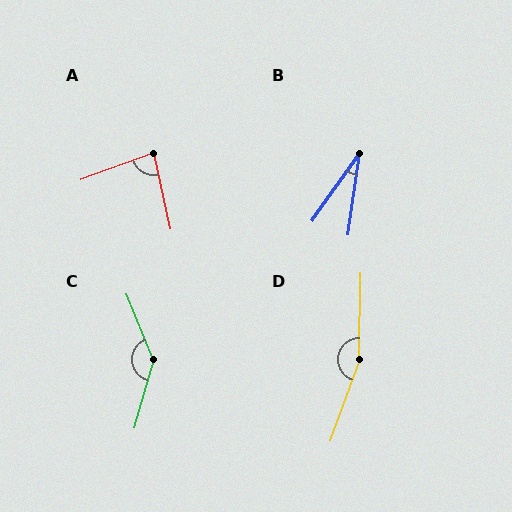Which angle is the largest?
D, at approximately 161 degrees.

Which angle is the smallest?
B, at approximately 27 degrees.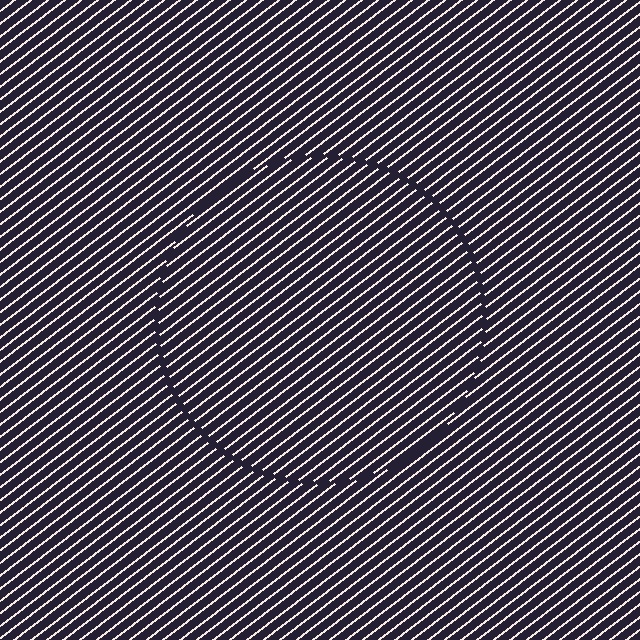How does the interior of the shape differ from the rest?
The interior of the shape contains the same grating, shifted by half a period — the contour is defined by the phase discontinuity where line-ends from the inner and outer gratings abut.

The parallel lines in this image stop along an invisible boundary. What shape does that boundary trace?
An illusory circle. The interior of the shape contains the same grating, shifted by half a period — the contour is defined by the phase discontinuity where line-ends from the inner and outer gratings abut.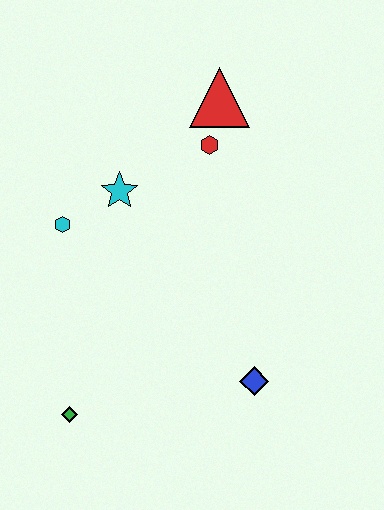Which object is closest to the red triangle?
The red hexagon is closest to the red triangle.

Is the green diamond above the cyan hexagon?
No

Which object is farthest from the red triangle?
The green diamond is farthest from the red triangle.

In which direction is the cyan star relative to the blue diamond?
The cyan star is above the blue diamond.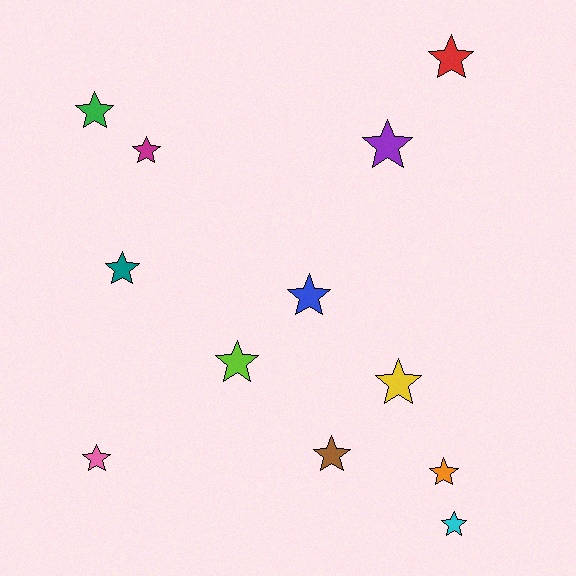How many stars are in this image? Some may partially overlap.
There are 12 stars.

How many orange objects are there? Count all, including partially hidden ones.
There is 1 orange object.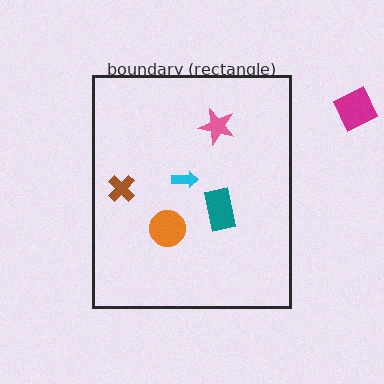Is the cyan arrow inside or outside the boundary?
Inside.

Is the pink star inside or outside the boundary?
Inside.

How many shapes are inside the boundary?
5 inside, 1 outside.